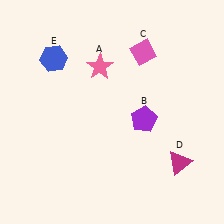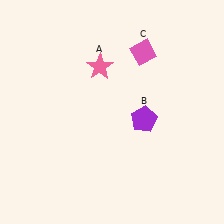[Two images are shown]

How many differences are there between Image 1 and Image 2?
There are 2 differences between the two images.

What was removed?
The blue hexagon (E), the magenta triangle (D) were removed in Image 2.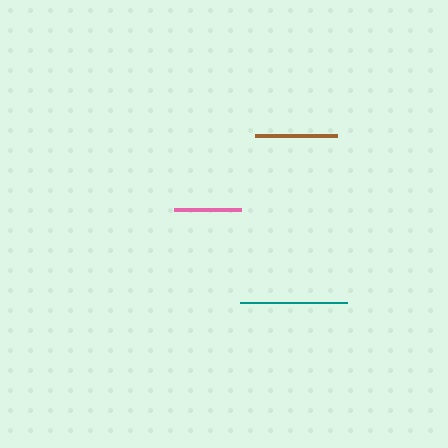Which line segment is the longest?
The teal line is the longest at approximately 106 pixels.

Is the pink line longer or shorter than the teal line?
The teal line is longer than the pink line.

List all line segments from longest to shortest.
From longest to shortest: teal, brown, pink.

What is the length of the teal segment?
The teal segment is approximately 106 pixels long.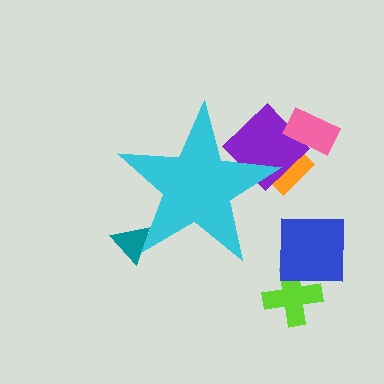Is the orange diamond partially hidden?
Yes, the orange diamond is partially hidden behind the cyan star.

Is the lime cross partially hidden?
No, the lime cross is fully visible.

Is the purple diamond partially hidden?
Yes, the purple diamond is partially hidden behind the cyan star.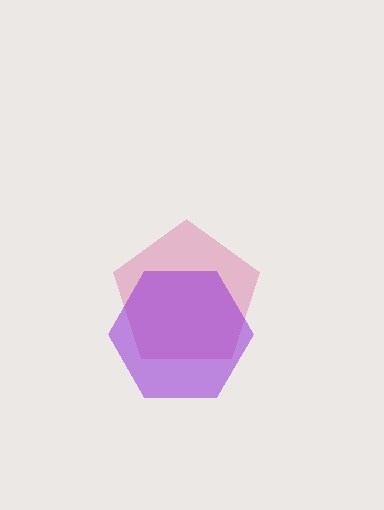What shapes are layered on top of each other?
The layered shapes are: a pink pentagon, a purple hexagon.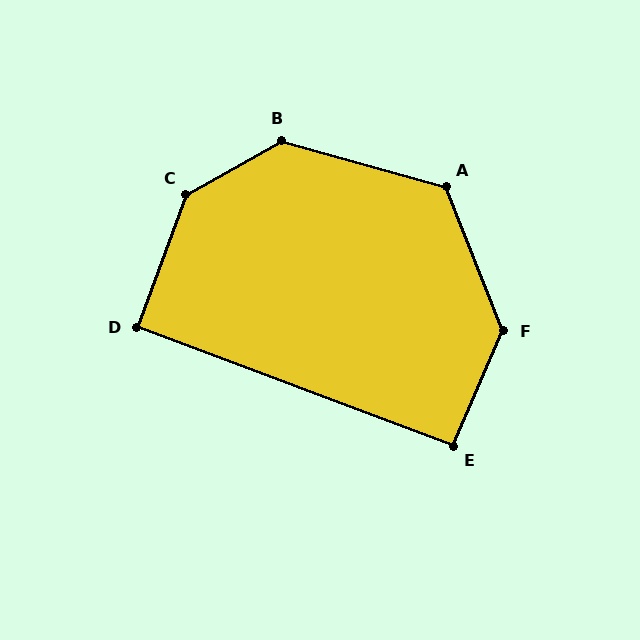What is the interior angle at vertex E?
Approximately 93 degrees (approximately right).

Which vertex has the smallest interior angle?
D, at approximately 90 degrees.